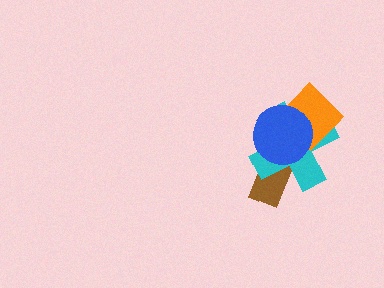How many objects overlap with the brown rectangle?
2 objects overlap with the brown rectangle.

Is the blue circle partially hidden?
No, no other shape covers it.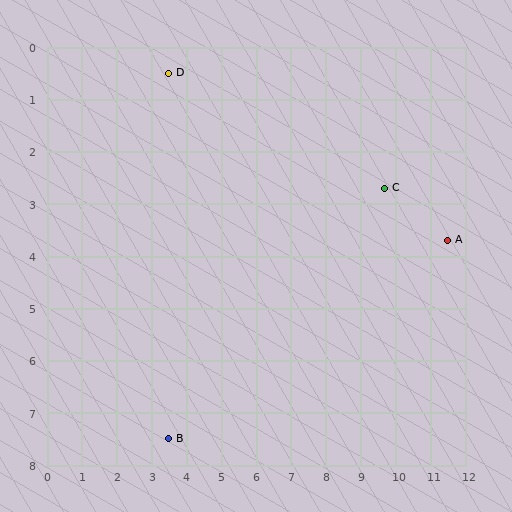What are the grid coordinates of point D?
Point D is at approximately (3.5, 0.5).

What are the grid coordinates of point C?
Point C is at approximately (9.7, 2.7).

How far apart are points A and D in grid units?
Points A and D are about 8.6 grid units apart.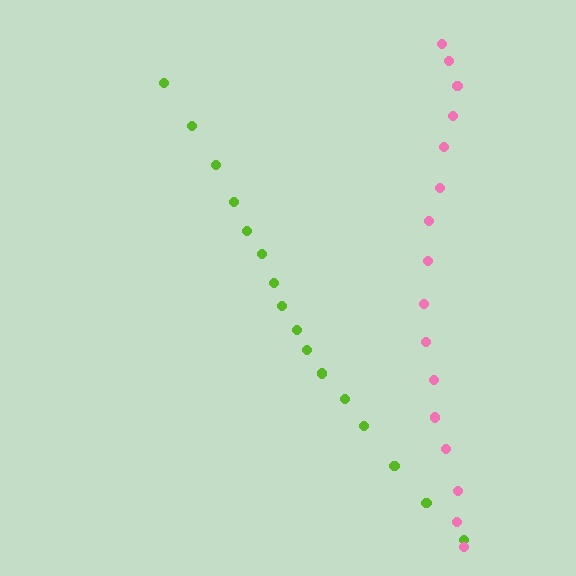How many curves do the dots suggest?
There are 2 distinct paths.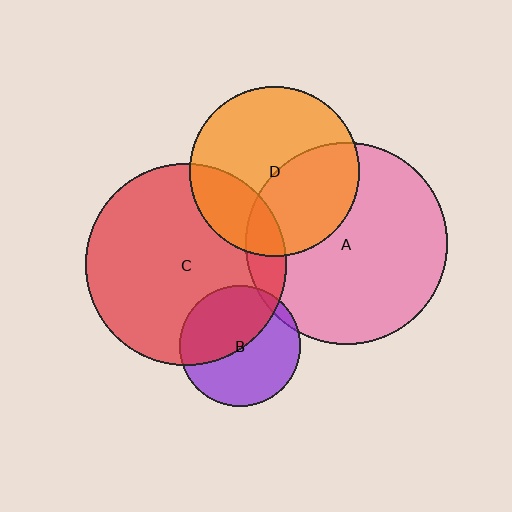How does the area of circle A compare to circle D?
Approximately 1.4 times.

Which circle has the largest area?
Circle A (pink).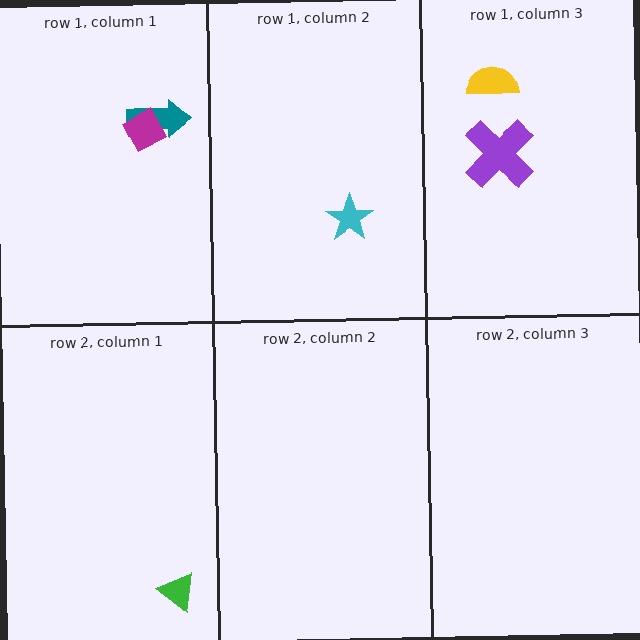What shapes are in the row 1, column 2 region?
The cyan star.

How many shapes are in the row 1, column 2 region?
1.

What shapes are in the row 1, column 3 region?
The yellow semicircle, the purple cross.